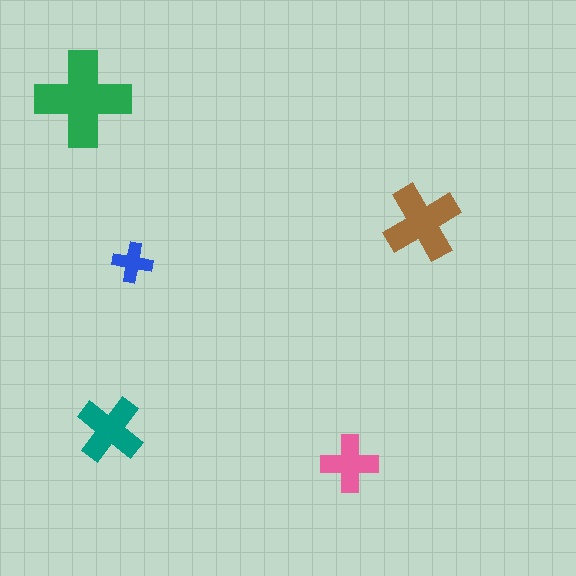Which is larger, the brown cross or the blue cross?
The brown one.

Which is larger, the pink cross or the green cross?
The green one.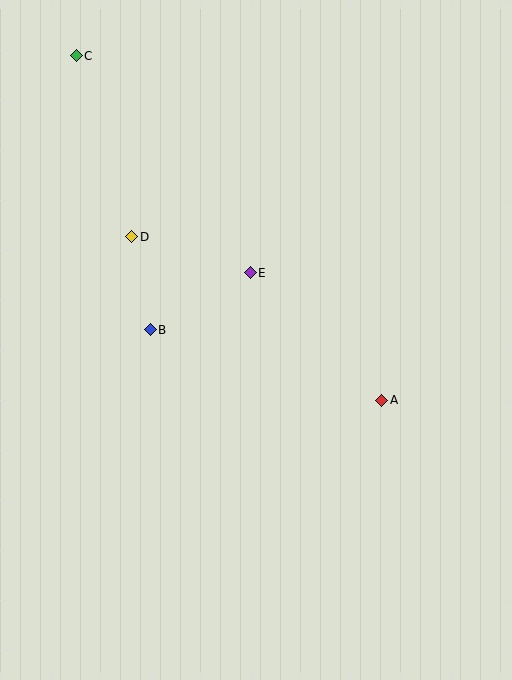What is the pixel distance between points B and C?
The distance between B and C is 284 pixels.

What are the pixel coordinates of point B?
Point B is at (150, 330).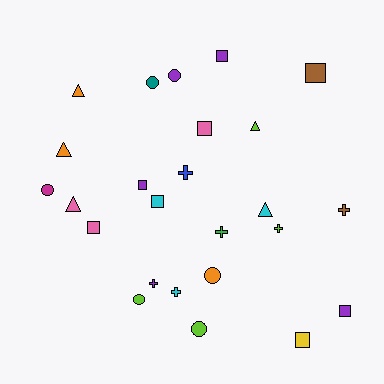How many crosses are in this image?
There are 6 crosses.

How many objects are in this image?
There are 25 objects.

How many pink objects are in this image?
There are 3 pink objects.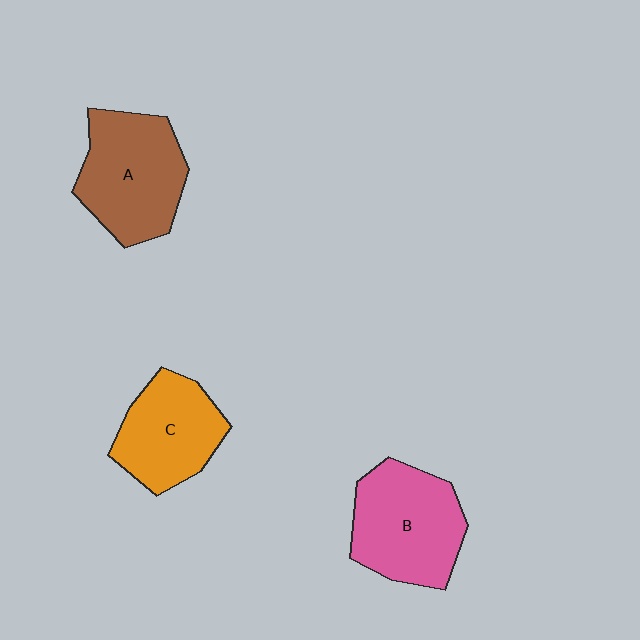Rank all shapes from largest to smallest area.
From largest to smallest: A (brown), B (pink), C (orange).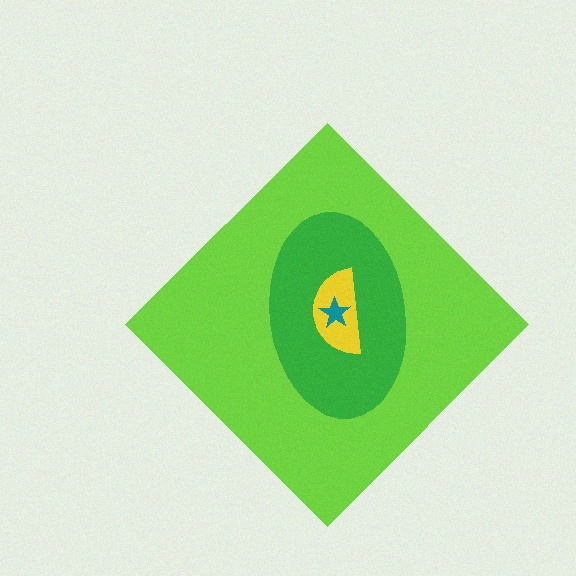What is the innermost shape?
The teal star.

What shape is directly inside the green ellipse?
The yellow semicircle.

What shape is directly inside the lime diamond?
The green ellipse.